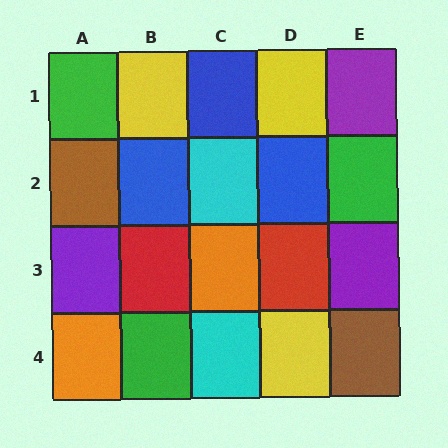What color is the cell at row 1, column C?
Blue.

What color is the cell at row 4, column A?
Orange.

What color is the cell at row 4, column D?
Yellow.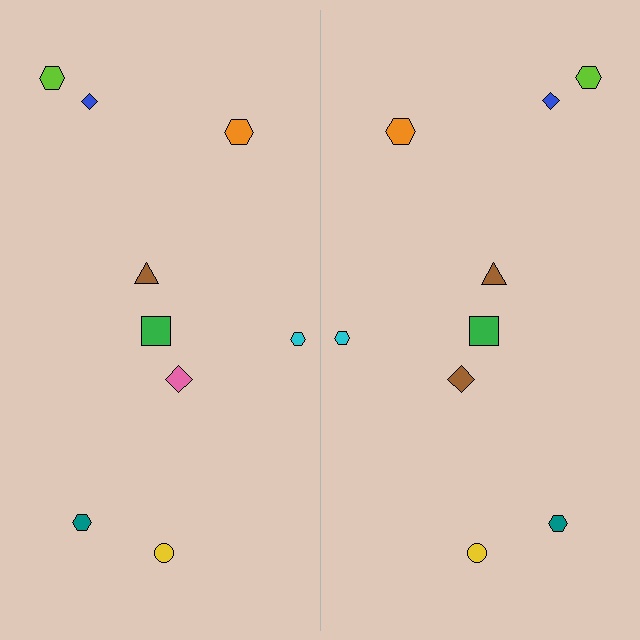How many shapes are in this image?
There are 18 shapes in this image.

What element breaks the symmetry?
The brown diamond on the right side breaks the symmetry — its mirror counterpart is pink.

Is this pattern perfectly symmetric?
No, the pattern is not perfectly symmetric. The brown diamond on the right side breaks the symmetry — its mirror counterpart is pink.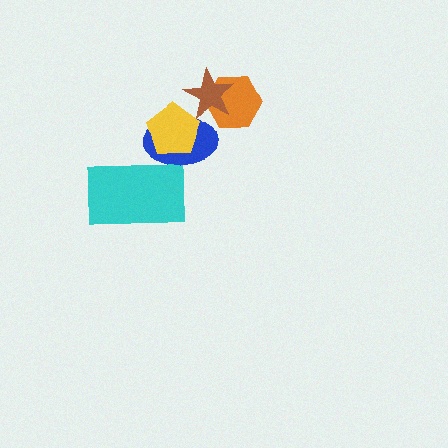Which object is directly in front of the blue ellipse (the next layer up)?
The yellow pentagon is directly in front of the blue ellipse.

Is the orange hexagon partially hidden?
Yes, it is partially covered by another shape.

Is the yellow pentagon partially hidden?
No, no other shape covers it.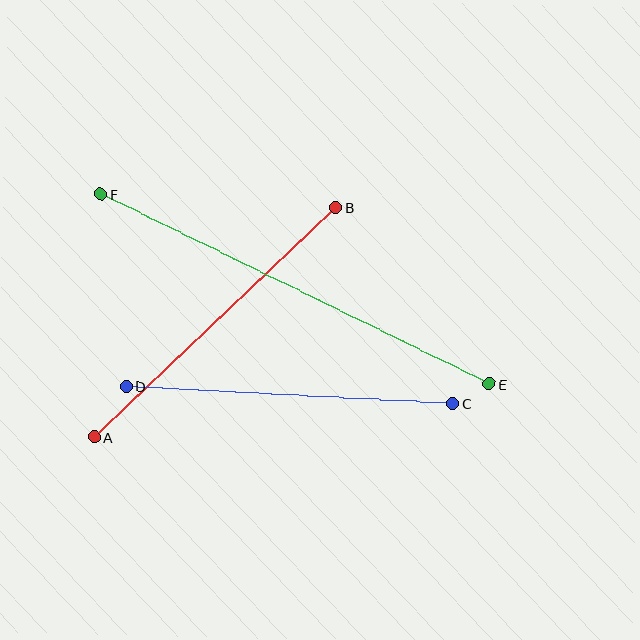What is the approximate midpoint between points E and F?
The midpoint is at approximately (295, 289) pixels.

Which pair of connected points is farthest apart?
Points E and F are farthest apart.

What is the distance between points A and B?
The distance is approximately 333 pixels.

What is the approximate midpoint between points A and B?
The midpoint is at approximately (215, 322) pixels.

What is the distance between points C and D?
The distance is approximately 326 pixels.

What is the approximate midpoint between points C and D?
The midpoint is at approximately (290, 395) pixels.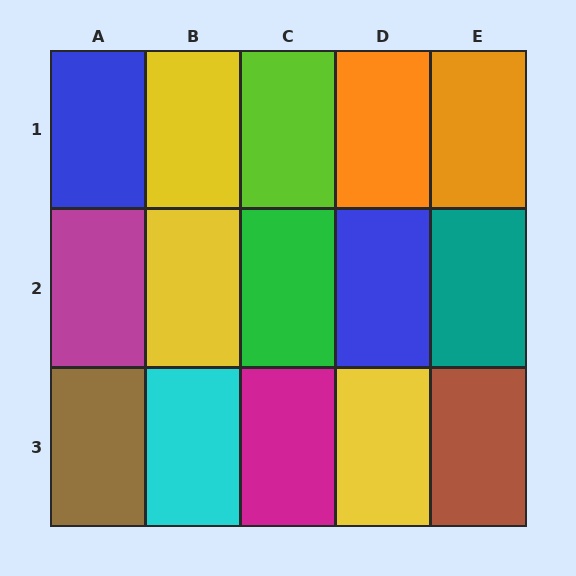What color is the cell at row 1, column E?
Orange.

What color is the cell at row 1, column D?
Orange.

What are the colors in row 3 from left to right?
Brown, cyan, magenta, yellow, brown.